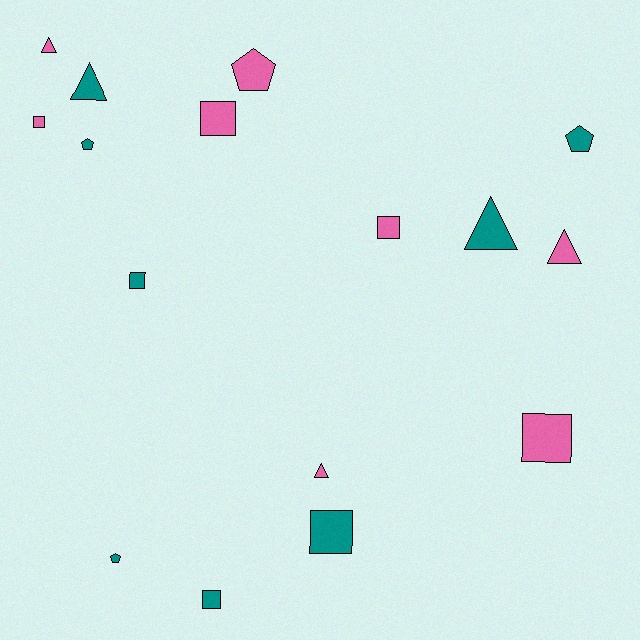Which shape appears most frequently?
Square, with 7 objects.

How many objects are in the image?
There are 16 objects.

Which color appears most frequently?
Teal, with 8 objects.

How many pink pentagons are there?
There is 1 pink pentagon.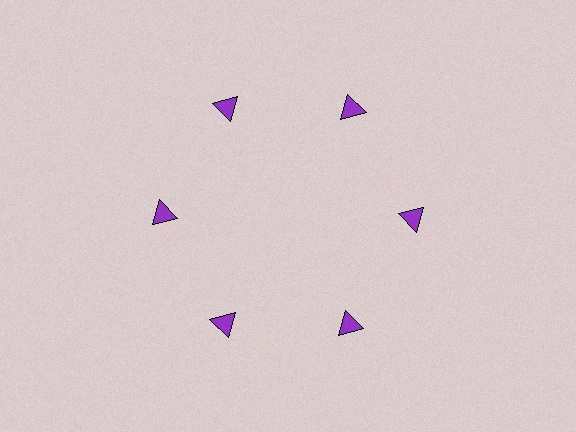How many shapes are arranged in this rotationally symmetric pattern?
There are 6 shapes, arranged in 6 groups of 1.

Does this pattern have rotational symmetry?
Yes, this pattern has 6-fold rotational symmetry. It looks the same after rotating 60 degrees around the center.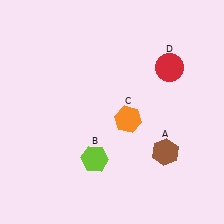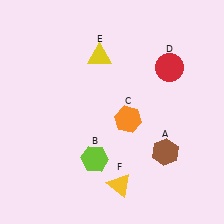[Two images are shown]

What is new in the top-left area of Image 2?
A yellow triangle (E) was added in the top-left area of Image 2.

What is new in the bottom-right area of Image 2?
A yellow triangle (F) was added in the bottom-right area of Image 2.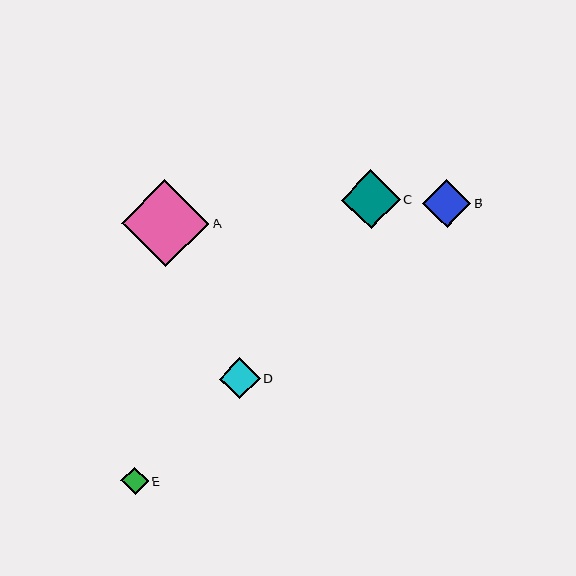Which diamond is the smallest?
Diamond E is the smallest with a size of approximately 27 pixels.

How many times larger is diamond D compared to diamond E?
Diamond D is approximately 1.5 times the size of diamond E.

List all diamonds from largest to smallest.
From largest to smallest: A, C, B, D, E.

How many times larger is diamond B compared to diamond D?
Diamond B is approximately 1.2 times the size of diamond D.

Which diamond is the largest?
Diamond A is the largest with a size of approximately 87 pixels.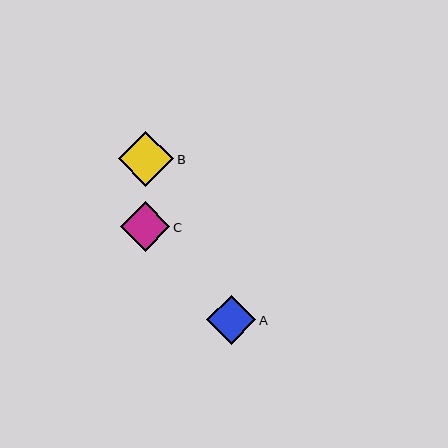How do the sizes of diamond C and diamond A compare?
Diamond C and diamond A are approximately the same size.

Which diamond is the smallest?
Diamond A is the smallest with a size of approximately 49 pixels.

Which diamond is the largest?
Diamond B is the largest with a size of approximately 56 pixels.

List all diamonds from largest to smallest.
From largest to smallest: B, C, A.